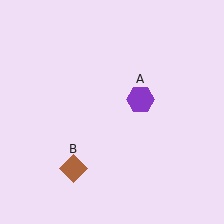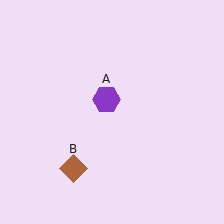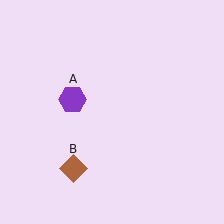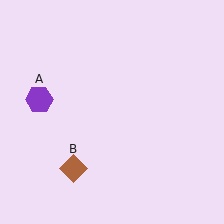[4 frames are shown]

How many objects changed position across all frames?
1 object changed position: purple hexagon (object A).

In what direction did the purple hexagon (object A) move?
The purple hexagon (object A) moved left.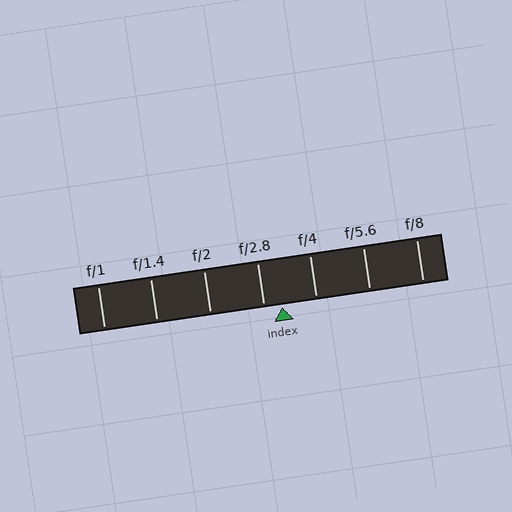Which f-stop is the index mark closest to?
The index mark is closest to f/2.8.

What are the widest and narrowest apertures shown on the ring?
The widest aperture shown is f/1 and the narrowest is f/8.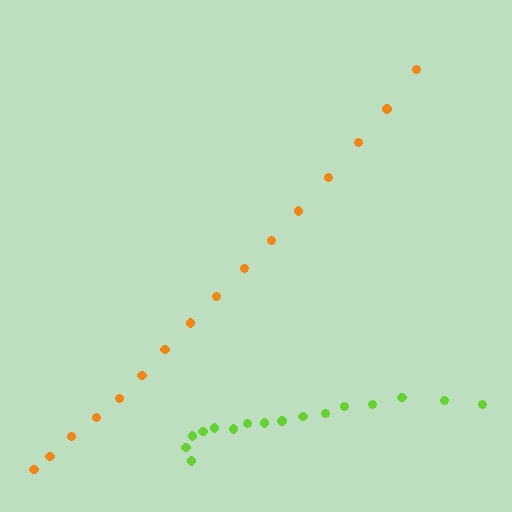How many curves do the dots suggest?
There are 2 distinct paths.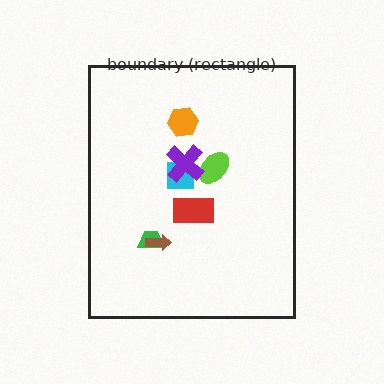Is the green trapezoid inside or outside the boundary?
Inside.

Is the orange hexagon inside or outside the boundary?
Inside.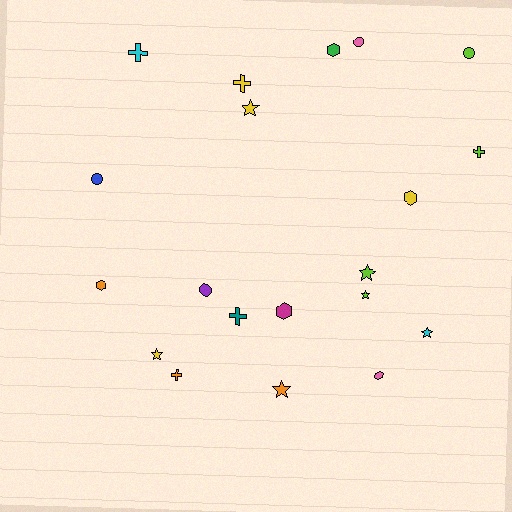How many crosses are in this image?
There are 5 crosses.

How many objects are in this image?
There are 20 objects.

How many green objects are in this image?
There is 1 green object.